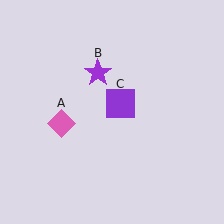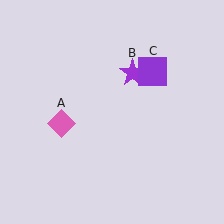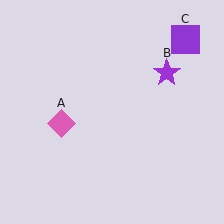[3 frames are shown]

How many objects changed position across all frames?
2 objects changed position: purple star (object B), purple square (object C).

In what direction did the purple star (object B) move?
The purple star (object B) moved right.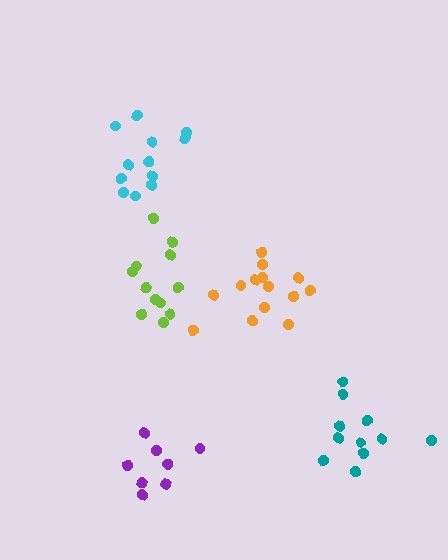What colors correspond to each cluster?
The clusters are colored: cyan, orange, lime, teal, purple.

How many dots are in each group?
Group 1: 12 dots, Group 2: 14 dots, Group 3: 12 dots, Group 4: 11 dots, Group 5: 8 dots (57 total).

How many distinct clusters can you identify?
There are 5 distinct clusters.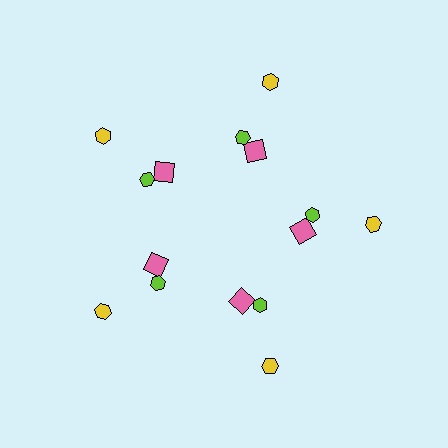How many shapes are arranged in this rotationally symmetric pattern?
There are 15 shapes, arranged in 5 groups of 3.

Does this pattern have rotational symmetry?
Yes, this pattern has 5-fold rotational symmetry. It looks the same after rotating 72 degrees around the center.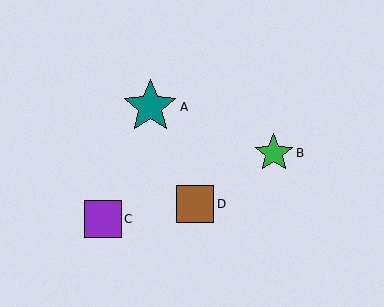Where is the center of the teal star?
The center of the teal star is at (150, 107).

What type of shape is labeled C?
Shape C is a purple square.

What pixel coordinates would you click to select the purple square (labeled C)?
Click at (103, 219) to select the purple square C.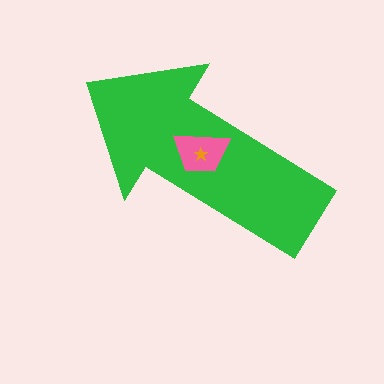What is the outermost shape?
The green arrow.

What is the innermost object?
The orange star.